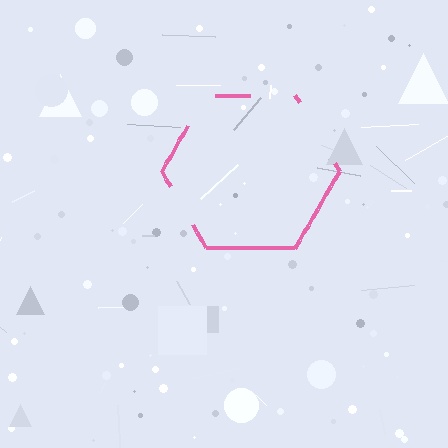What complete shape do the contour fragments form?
The contour fragments form a hexagon.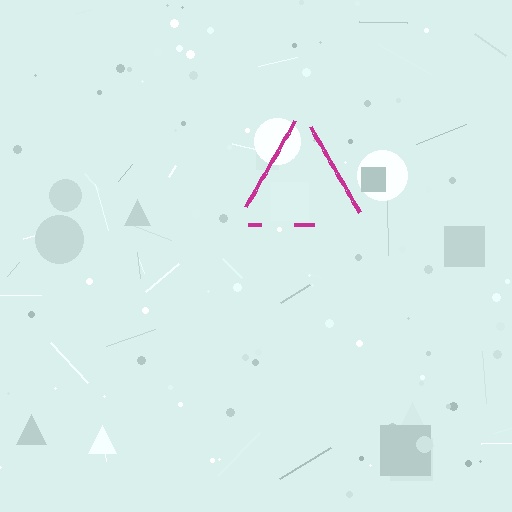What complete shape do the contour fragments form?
The contour fragments form a triangle.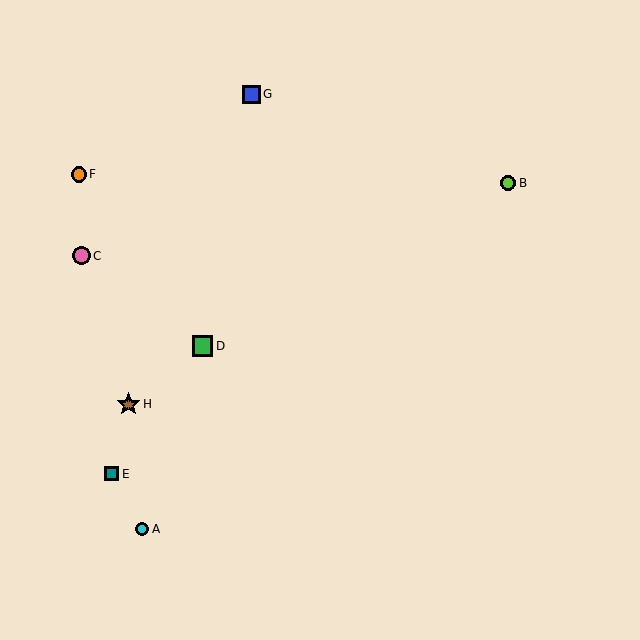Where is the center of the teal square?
The center of the teal square is at (112, 474).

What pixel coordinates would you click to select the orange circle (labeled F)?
Click at (79, 174) to select the orange circle F.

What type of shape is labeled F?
Shape F is an orange circle.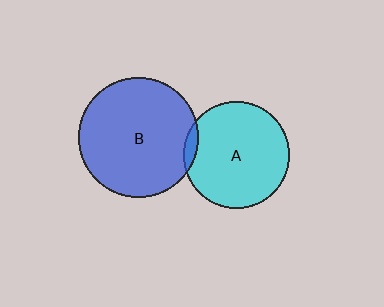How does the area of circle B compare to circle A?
Approximately 1.3 times.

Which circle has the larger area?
Circle B (blue).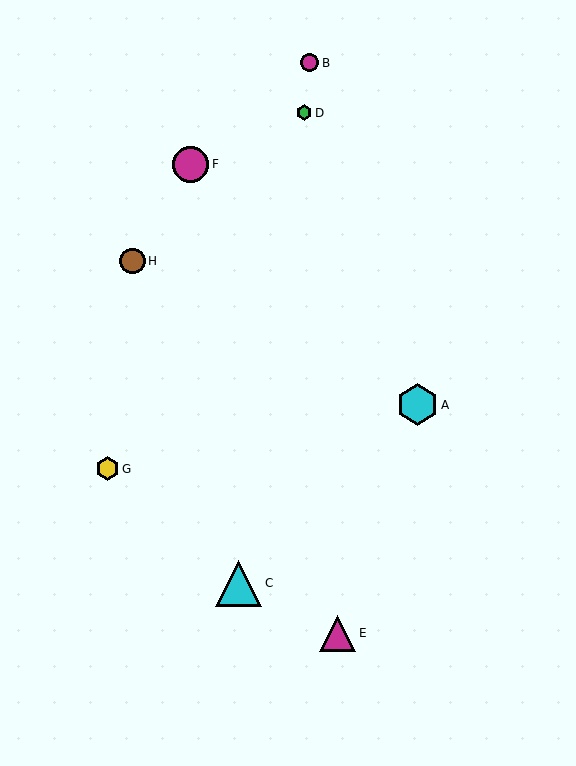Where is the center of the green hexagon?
The center of the green hexagon is at (304, 113).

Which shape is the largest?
The cyan triangle (labeled C) is the largest.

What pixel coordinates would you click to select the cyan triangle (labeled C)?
Click at (239, 583) to select the cyan triangle C.